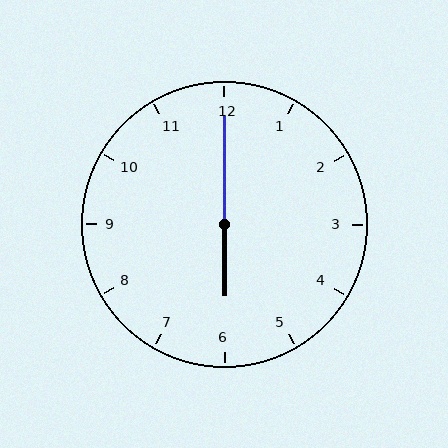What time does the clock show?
6:00.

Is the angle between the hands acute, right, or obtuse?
It is obtuse.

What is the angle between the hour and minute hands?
Approximately 180 degrees.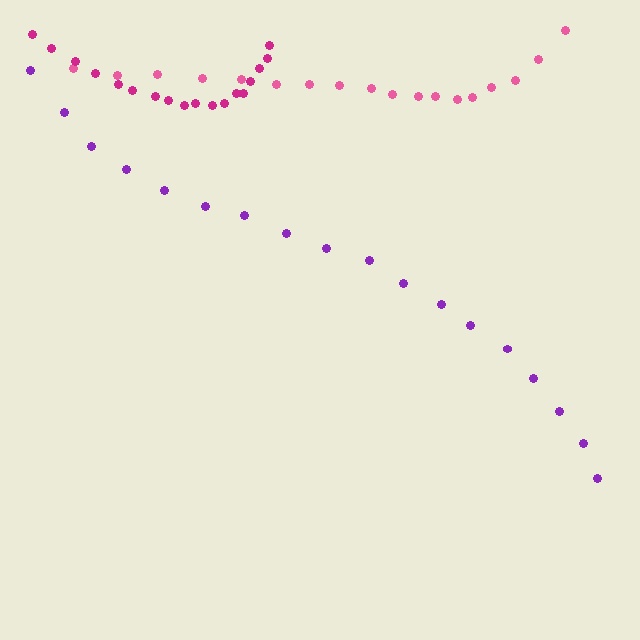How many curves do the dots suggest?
There are 3 distinct paths.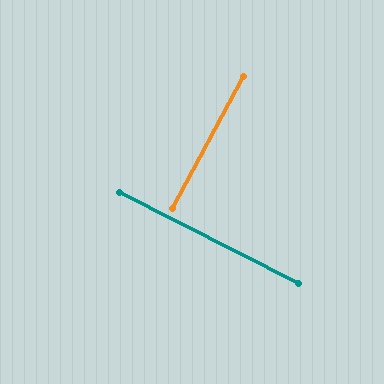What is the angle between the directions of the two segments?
Approximately 89 degrees.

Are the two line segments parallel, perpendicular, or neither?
Perpendicular — they meet at approximately 89°.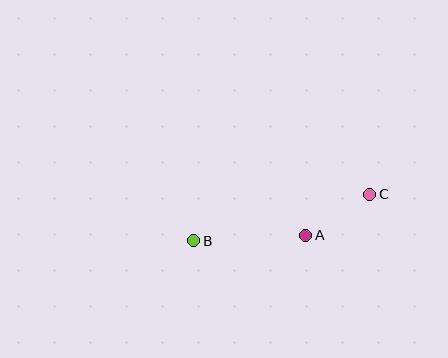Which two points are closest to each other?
Points A and C are closest to each other.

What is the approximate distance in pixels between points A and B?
The distance between A and B is approximately 112 pixels.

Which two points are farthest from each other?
Points B and C are farthest from each other.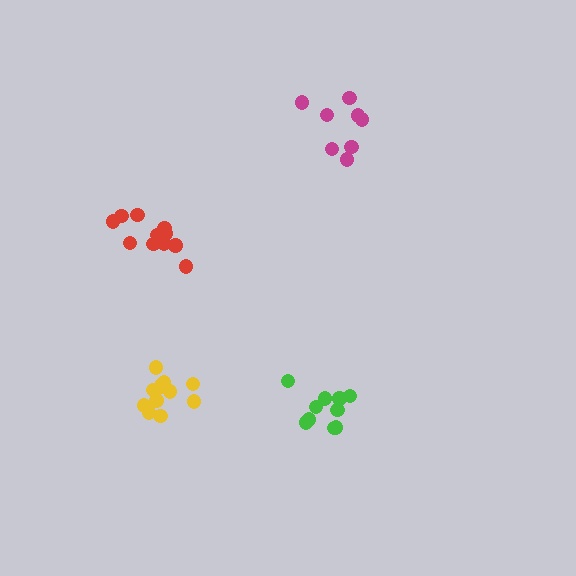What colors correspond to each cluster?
The clusters are colored: red, green, yellow, magenta.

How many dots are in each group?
Group 1: 11 dots, Group 2: 10 dots, Group 3: 12 dots, Group 4: 8 dots (41 total).